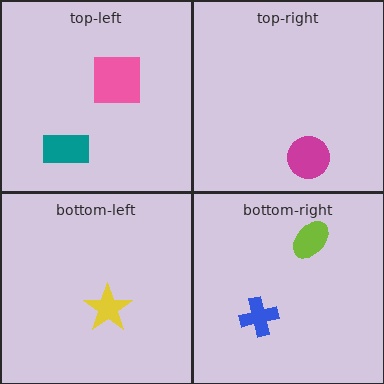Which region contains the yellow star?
The bottom-left region.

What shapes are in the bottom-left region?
The yellow star.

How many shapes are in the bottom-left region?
1.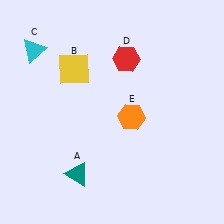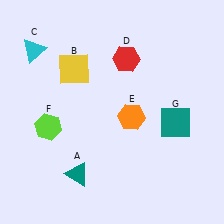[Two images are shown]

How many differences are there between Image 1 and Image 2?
There are 2 differences between the two images.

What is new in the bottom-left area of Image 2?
A lime hexagon (F) was added in the bottom-left area of Image 2.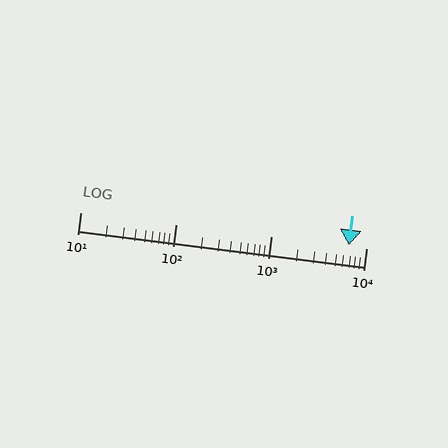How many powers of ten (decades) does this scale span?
The scale spans 3 decades, from 10 to 10000.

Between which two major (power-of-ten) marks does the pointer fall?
The pointer is between 1000 and 10000.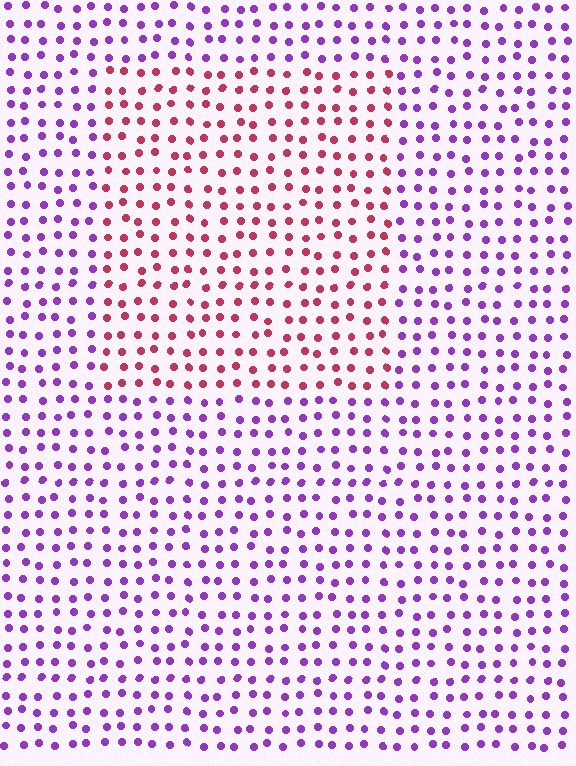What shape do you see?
I see a rectangle.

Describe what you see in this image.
The image is filled with small purple elements in a uniform arrangement. A rectangle-shaped region is visible where the elements are tinted to a slightly different hue, forming a subtle color boundary.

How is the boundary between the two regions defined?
The boundary is defined purely by a slight shift in hue (about 63 degrees). Spacing, size, and orientation are identical on both sides.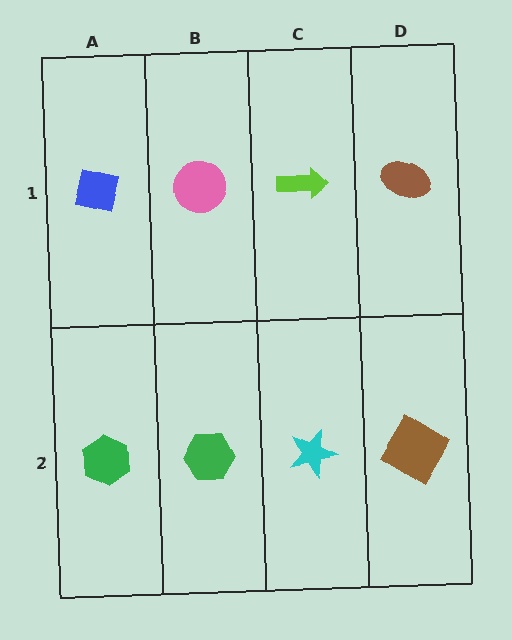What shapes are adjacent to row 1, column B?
A green hexagon (row 2, column B), a blue square (row 1, column A), a lime arrow (row 1, column C).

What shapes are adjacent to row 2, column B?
A pink circle (row 1, column B), a green hexagon (row 2, column A), a cyan star (row 2, column C).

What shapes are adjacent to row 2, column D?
A brown ellipse (row 1, column D), a cyan star (row 2, column C).